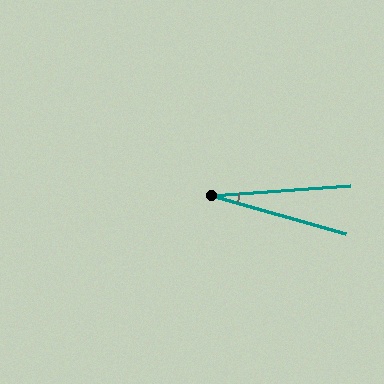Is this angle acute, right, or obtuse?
It is acute.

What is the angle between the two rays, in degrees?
Approximately 20 degrees.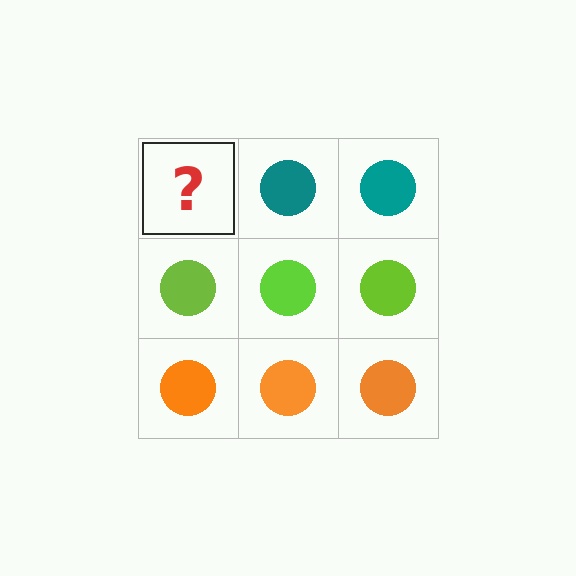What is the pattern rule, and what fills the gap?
The rule is that each row has a consistent color. The gap should be filled with a teal circle.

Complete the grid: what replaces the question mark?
The question mark should be replaced with a teal circle.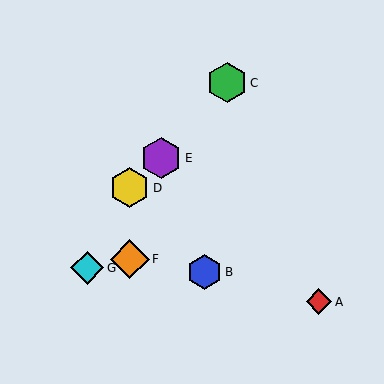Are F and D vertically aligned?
Yes, both are at x≈130.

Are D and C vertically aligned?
No, D is at x≈130 and C is at x≈227.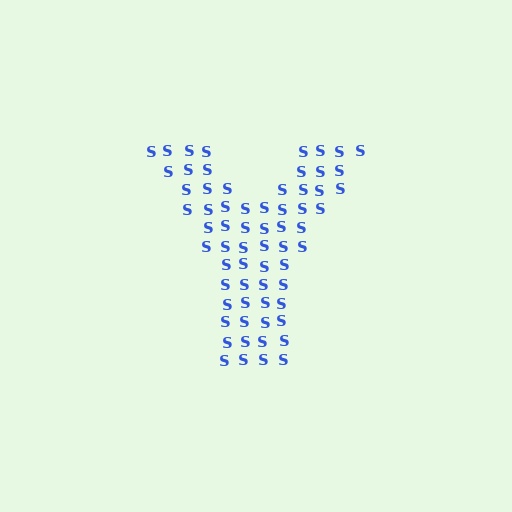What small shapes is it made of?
It is made of small letter S's.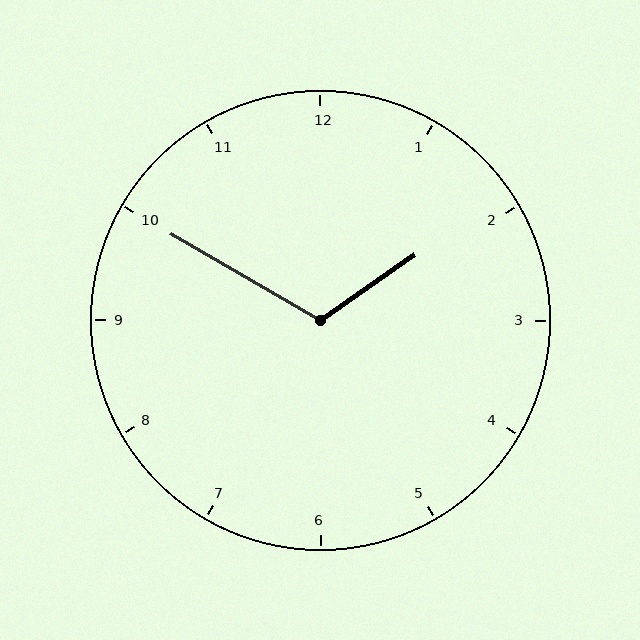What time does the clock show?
1:50.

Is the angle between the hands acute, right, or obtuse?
It is obtuse.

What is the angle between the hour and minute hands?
Approximately 115 degrees.